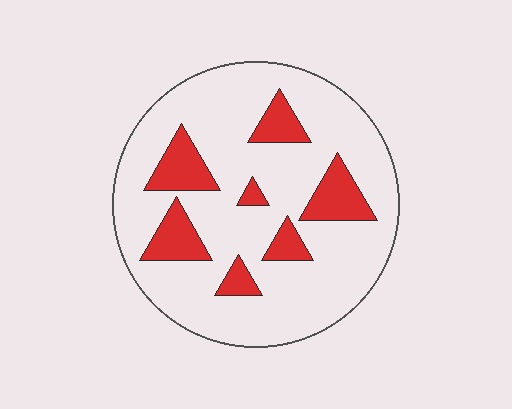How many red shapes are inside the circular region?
7.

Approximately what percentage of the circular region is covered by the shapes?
Approximately 20%.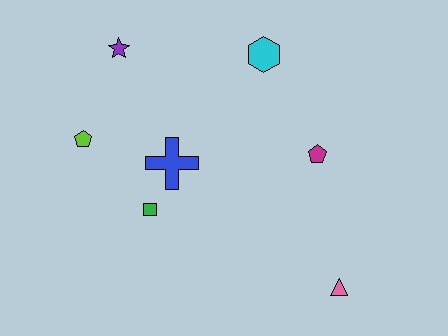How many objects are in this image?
There are 7 objects.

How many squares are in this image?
There is 1 square.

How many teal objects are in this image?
There are no teal objects.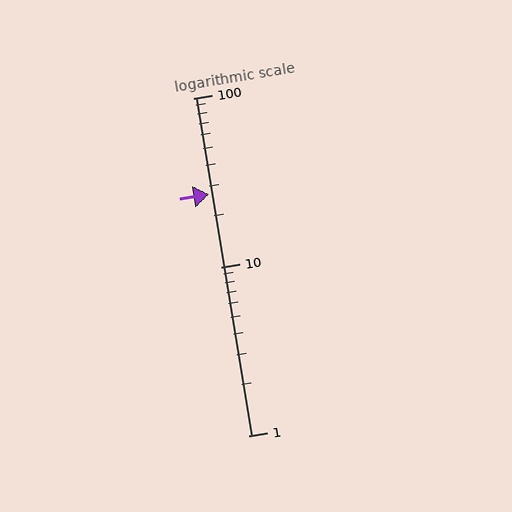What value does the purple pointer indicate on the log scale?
The pointer indicates approximately 27.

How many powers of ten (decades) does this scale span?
The scale spans 2 decades, from 1 to 100.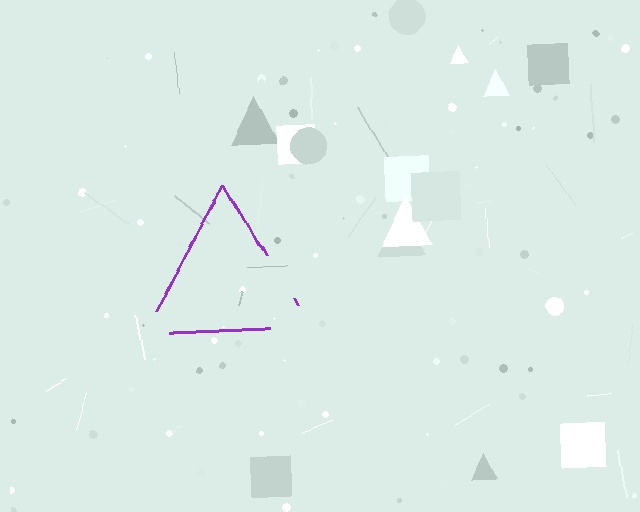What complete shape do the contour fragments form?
The contour fragments form a triangle.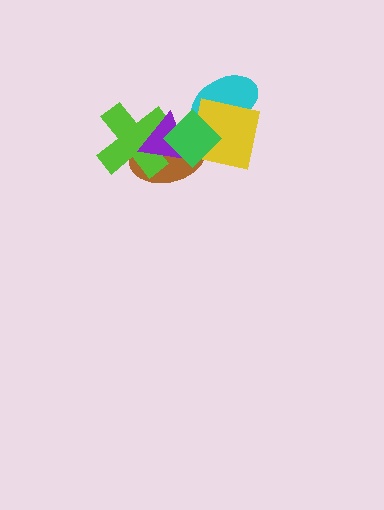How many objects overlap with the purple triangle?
4 objects overlap with the purple triangle.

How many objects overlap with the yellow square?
4 objects overlap with the yellow square.